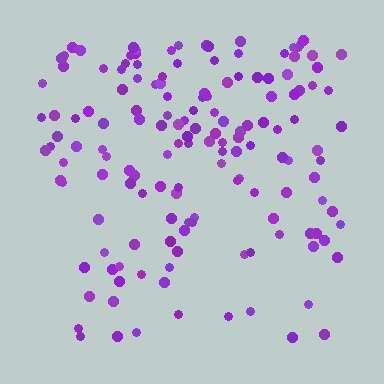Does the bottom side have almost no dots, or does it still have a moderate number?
Still a moderate number, just noticeably fewer than the top.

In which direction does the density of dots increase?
From bottom to top, with the top side densest.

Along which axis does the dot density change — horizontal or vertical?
Vertical.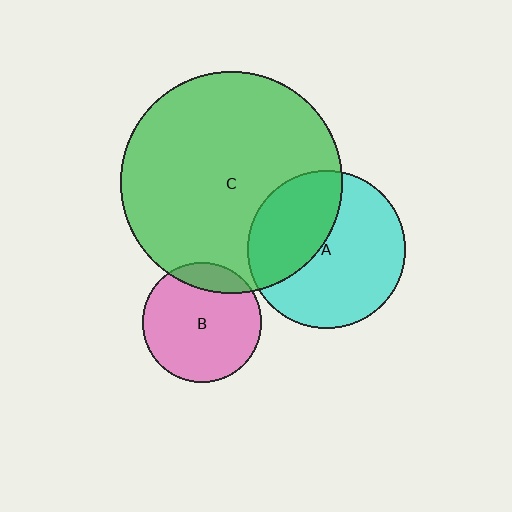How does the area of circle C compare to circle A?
Approximately 2.0 times.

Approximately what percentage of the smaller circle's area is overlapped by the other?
Approximately 40%.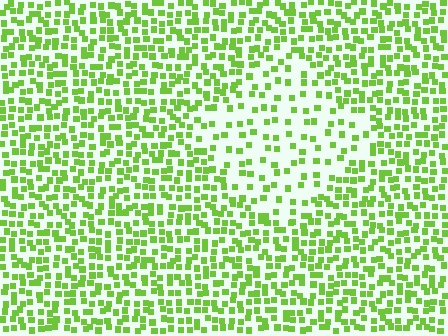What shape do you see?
I see a diamond.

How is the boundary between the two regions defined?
The boundary is defined by a change in element density (approximately 2.2x ratio). All elements are the same color, size, and shape.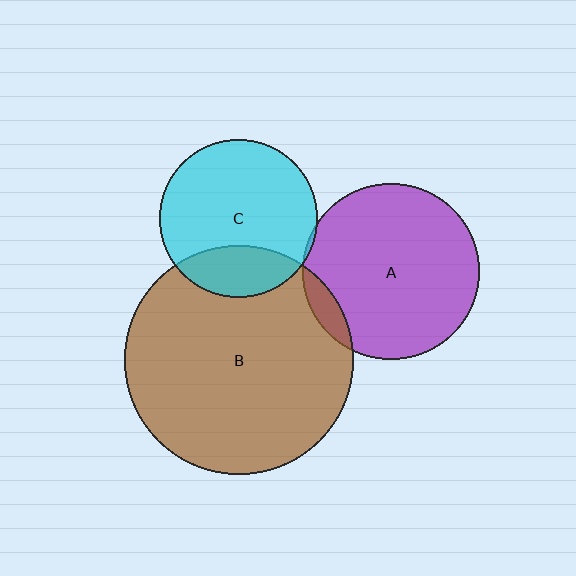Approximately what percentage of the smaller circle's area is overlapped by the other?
Approximately 25%.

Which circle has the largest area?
Circle B (brown).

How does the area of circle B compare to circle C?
Approximately 2.1 times.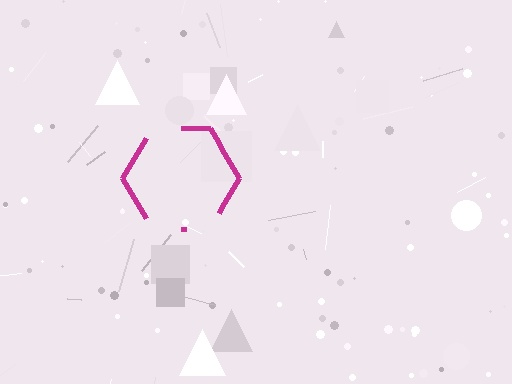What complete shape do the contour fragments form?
The contour fragments form a hexagon.